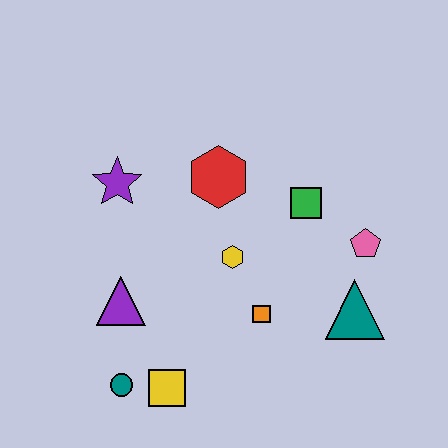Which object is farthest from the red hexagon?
The teal circle is farthest from the red hexagon.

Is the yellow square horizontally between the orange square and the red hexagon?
No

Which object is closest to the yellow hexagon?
The orange square is closest to the yellow hexagon.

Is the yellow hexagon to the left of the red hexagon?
No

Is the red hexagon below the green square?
No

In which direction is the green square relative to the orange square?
The green square is above the orange square.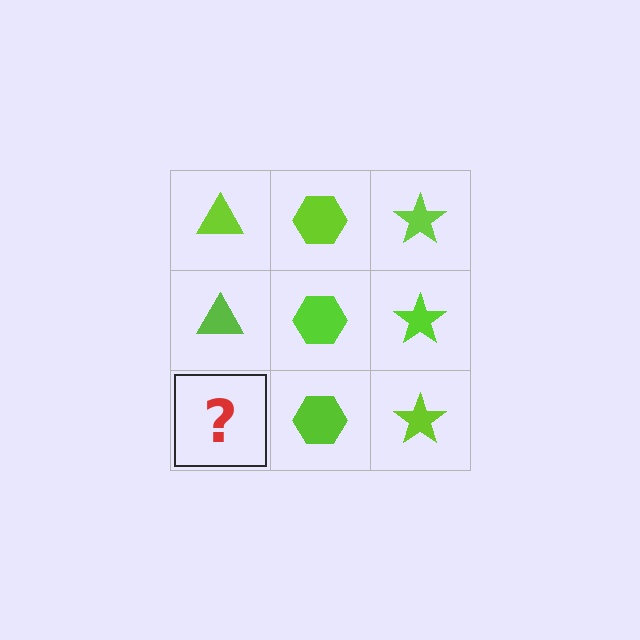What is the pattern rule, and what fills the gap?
The rule is that each column has a consistent shape. The gap should be filled with a lime triangle.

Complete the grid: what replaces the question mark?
The question mark should be replaced with a lime triangle.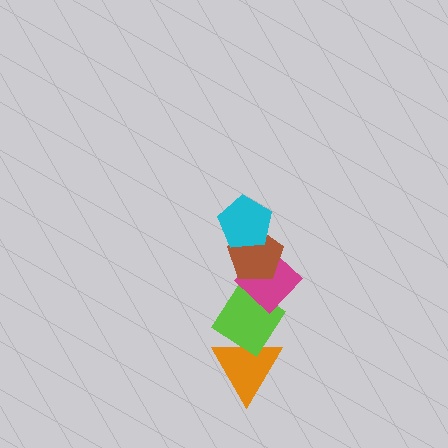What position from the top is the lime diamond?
The lime diamond is 4th from the top.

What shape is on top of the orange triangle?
The lime diamond is on top of the orange triangle.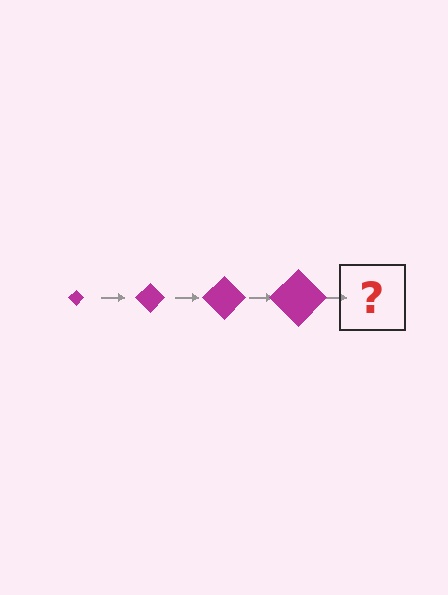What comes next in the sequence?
The next element should be a magenta diamond, larger than the previous one.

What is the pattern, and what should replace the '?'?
The pattern is that the diamond gets progressively larger each step. The '?' should be a magenta diamond, larger than the previous one.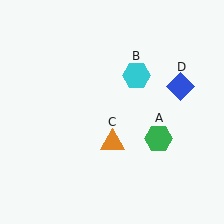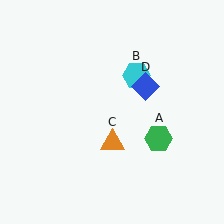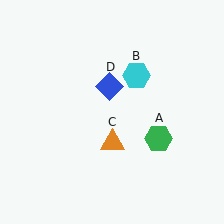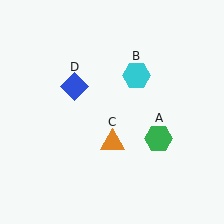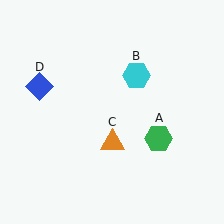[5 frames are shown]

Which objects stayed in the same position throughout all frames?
Green hexagon (object A) and cyan hexagon (object B) and orange triangle (object C) remained stationary.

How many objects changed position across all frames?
1 object changed position: blue diamond (object D).